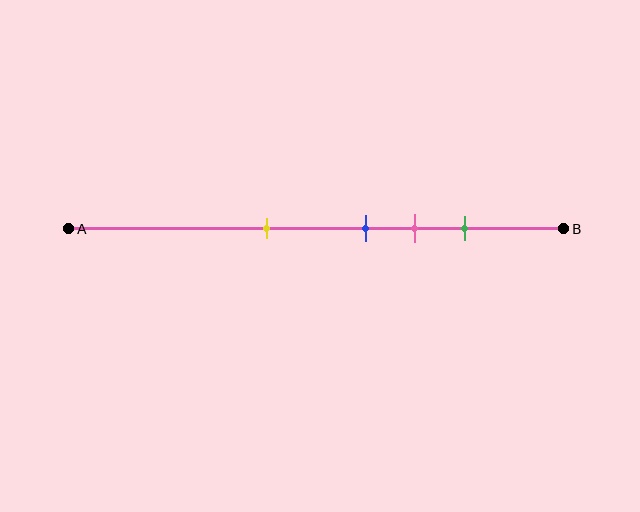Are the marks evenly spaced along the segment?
No, the marks are not evenly spaced.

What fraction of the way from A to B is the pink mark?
The pink mark is approximately 70% (0.7) of the way from A to B.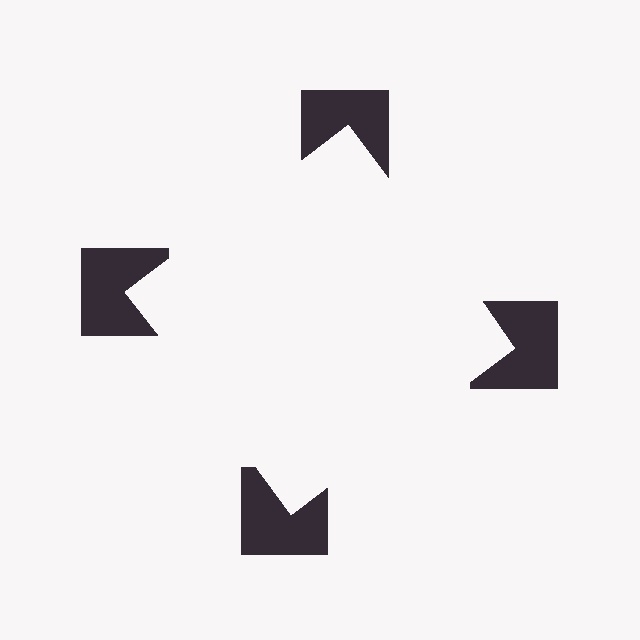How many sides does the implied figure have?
4 sides.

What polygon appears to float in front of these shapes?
An illusory square — its edges are inferred from the aligned wedge cuts in the notched squares, not physically drawn.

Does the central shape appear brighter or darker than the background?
It typically appears slightly brighter than the background, even though no actual brightness change is drawn.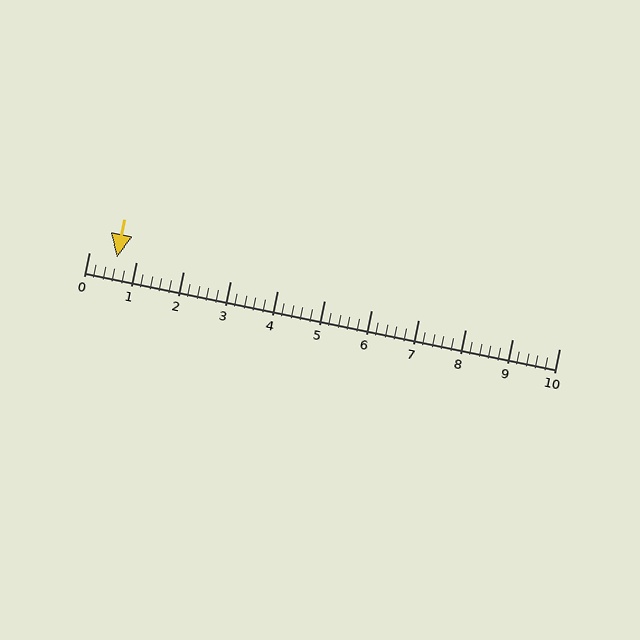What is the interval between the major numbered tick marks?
The major tick marks are spaced 1 units apart.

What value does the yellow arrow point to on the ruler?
The yellow arrow points to approximately 0.6.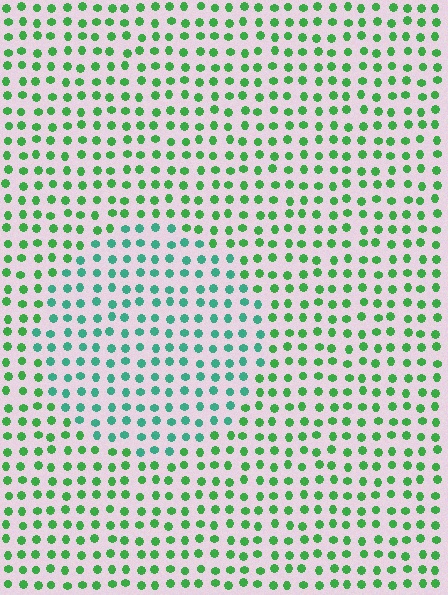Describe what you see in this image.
The image is filled with small green elements in a uniform arrangement. A circle-shaped region is visible where the elements are tinted to a slightly different hue, forming a subtle color boundary.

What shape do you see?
I see a circle.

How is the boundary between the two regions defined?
The boundary is defined purely by a slight shift in hue (about 36 degrees). Spacing, size, and orientation are identical on both sides.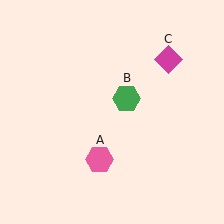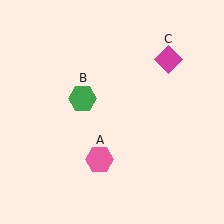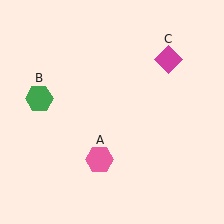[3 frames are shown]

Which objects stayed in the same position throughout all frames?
Pink hexagon (object A) and magenta diamond (object C) remained stationary.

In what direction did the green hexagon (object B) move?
The green hexagon (object B) moved left.